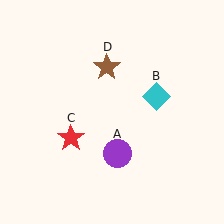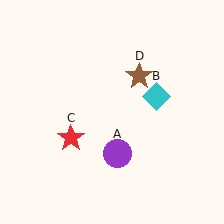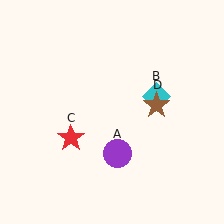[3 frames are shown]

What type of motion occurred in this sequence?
The brown star (object D) rotated clockwise around the center of the scene.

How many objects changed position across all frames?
1 object changed position: brown star (object D).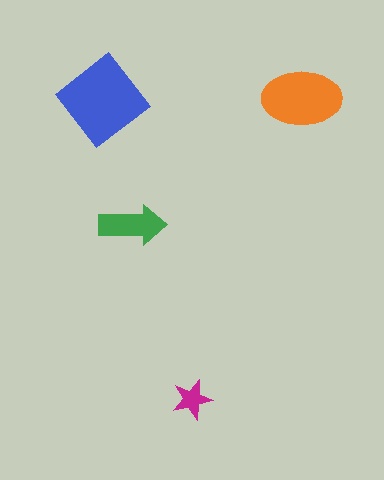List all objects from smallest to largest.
The magenta star, the green arrow, the orange ellipse, the blue diamond.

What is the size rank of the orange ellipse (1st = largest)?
2nd.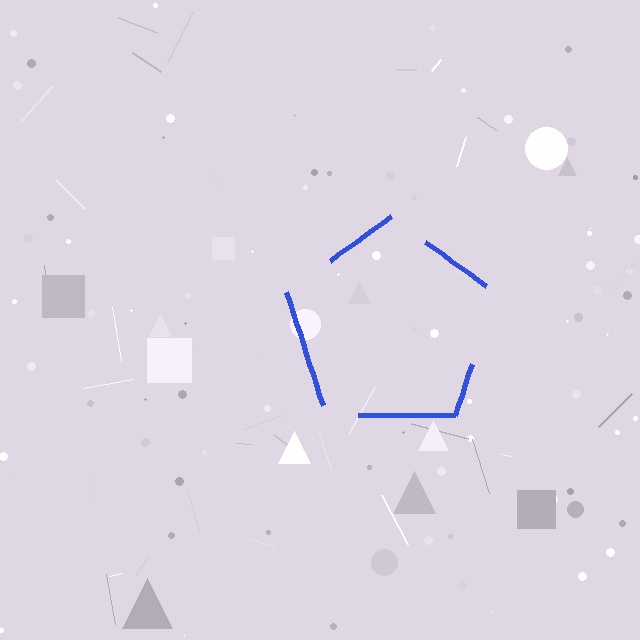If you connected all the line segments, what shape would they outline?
They would outline a pentagon.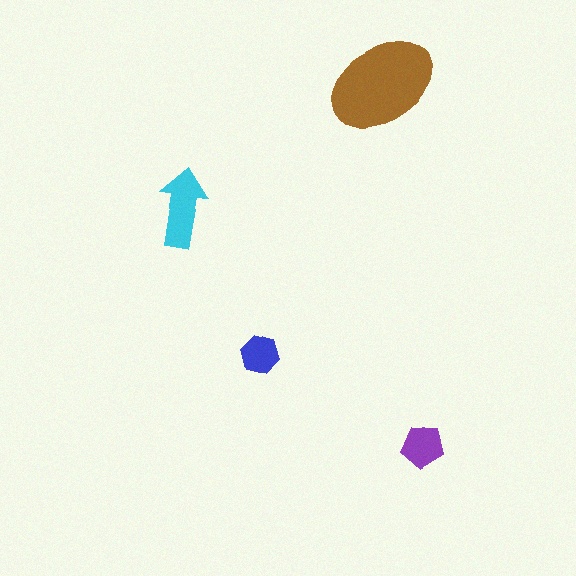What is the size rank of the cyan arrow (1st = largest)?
2nd.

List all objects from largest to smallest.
The brown ellipse, the cyan arrow, the purple pentagon, the blue hexagon.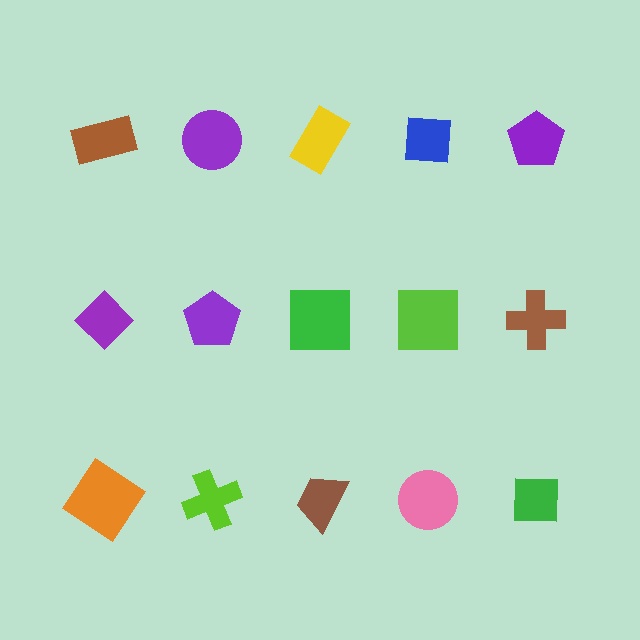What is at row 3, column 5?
A green square.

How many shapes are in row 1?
5 shapes.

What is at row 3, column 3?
A brown trapezoid.